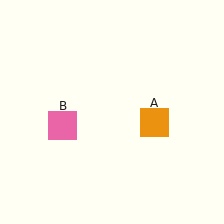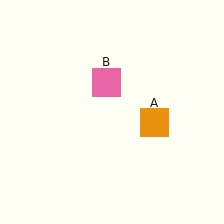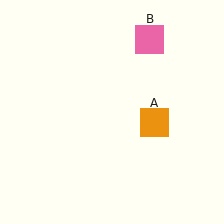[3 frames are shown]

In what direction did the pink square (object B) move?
The pink square (object B) moved up and to the right.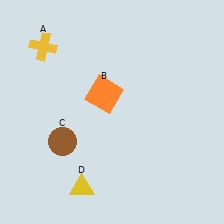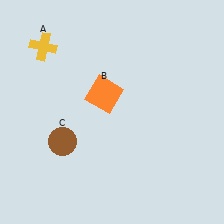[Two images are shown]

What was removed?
The yellow triangle (D) was removed in Image 2.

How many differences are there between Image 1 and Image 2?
There is 1 difference between the two images.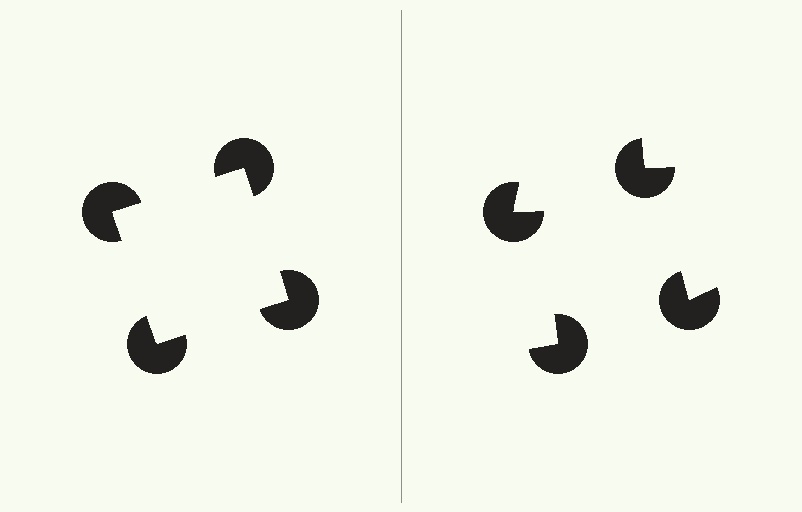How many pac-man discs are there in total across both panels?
8 — 4 on each side.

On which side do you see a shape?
An illusory square appears on the left side. On the right side the wedge cuts are rotated, so no coherent shape forms.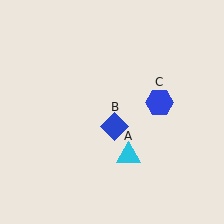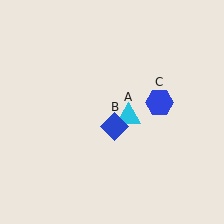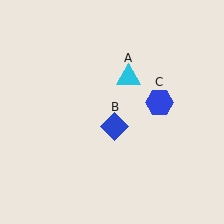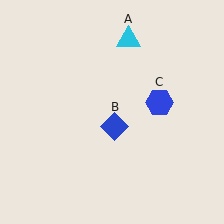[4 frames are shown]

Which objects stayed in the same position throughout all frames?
Blue diamond (object B) and blue hexagon (object C) remained stationary.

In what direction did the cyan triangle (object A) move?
The cyan triangle (object A) moved up.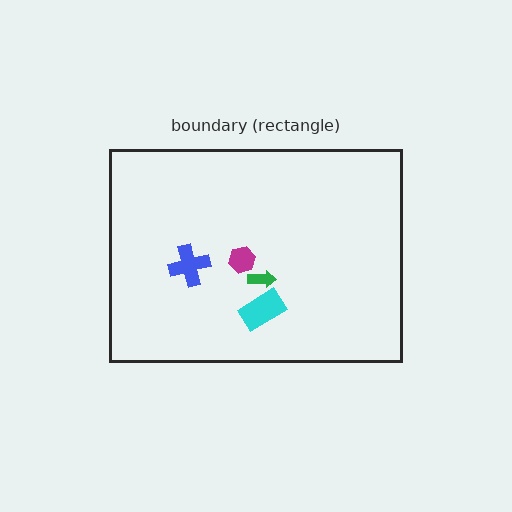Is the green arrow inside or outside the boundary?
Inside.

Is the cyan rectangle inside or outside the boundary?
Inside.